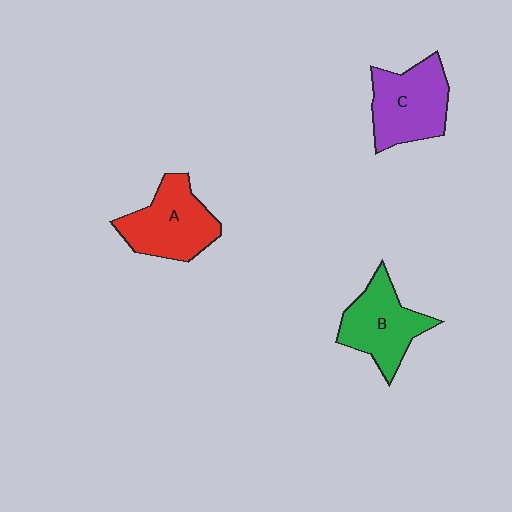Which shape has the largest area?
Shape C (purple).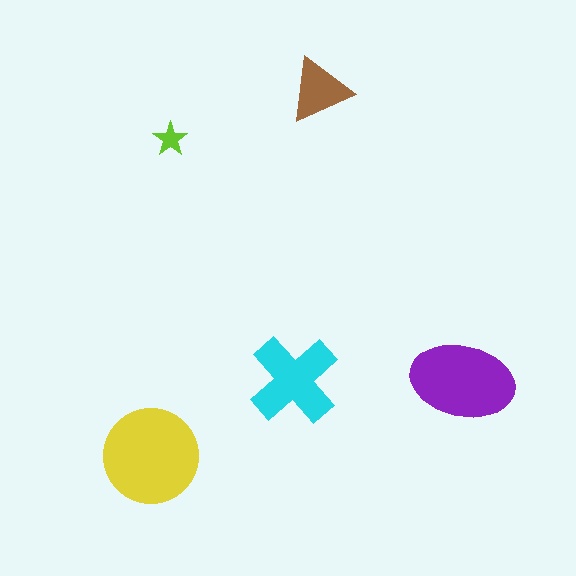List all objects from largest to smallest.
The yellow circle, the purple ellipse, the cyan cross, the brown triangle, the lime star.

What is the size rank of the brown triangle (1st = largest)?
4th.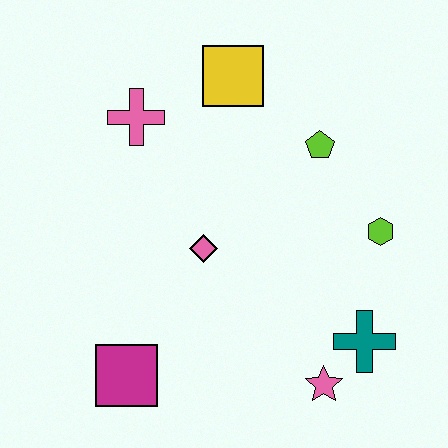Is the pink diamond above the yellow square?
No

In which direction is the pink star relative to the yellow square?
The pink star is below the yellow square.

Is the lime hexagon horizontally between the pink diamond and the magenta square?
No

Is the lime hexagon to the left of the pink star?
No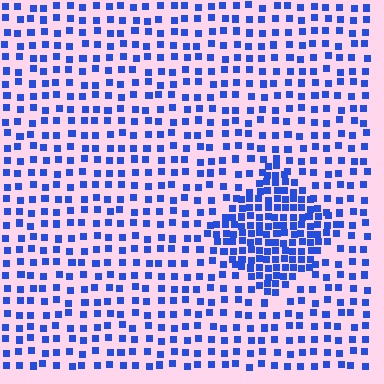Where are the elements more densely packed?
The elements are more densely packed inside the diamond boundary.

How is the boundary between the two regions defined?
The boundary is defined by a change in element density (approximately 2.3x ratio). All elements are the same color, size, and shape.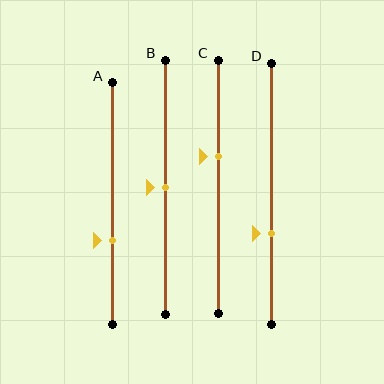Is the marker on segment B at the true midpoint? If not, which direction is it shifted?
Yes, the marker on segment B is at the true midpoint.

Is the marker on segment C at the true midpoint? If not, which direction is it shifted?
No, the marker on segment C is shifted upward by about 12% of the segment length.